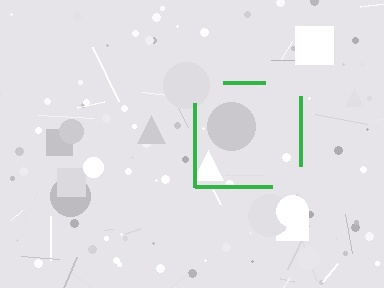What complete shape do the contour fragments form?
The contour fragments form a square.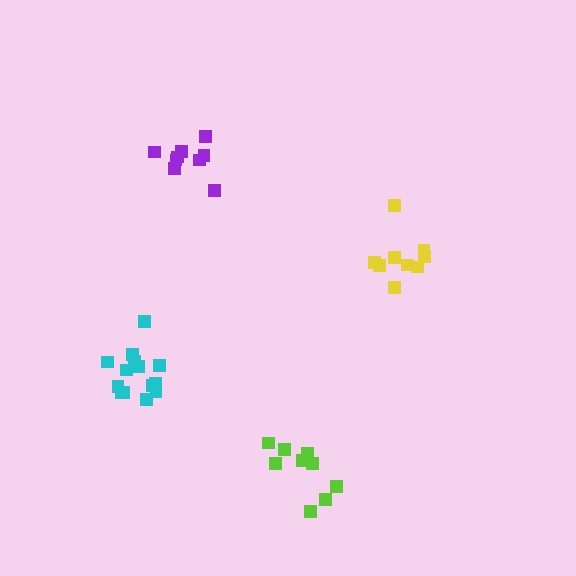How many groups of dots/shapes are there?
There are 4 groups.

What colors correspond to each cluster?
The clusters are colored: purple, cyan, lime, yellow.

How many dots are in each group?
Group 1: 9 dots, Group 2: 14 dots, Group 3: 9 dots, Group 4: 9 dots (41 total).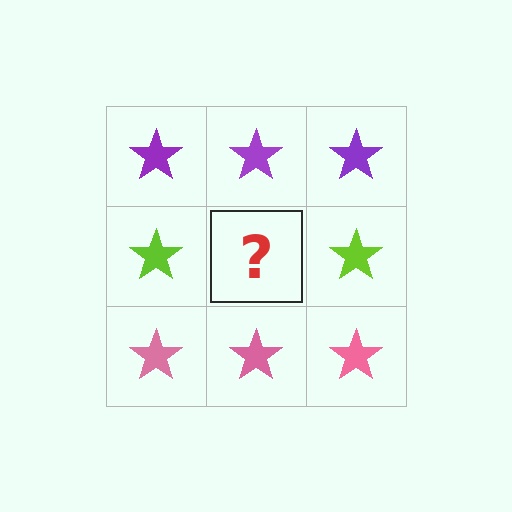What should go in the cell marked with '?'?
The missing cell should contain a lime star.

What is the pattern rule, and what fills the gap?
The rule is that each row has a consistent color. The gap should be filled with a lime star.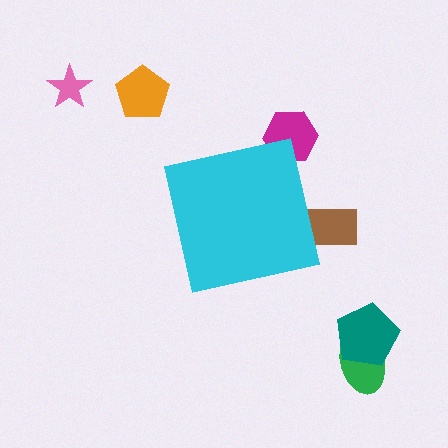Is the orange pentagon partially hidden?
No, the orange pentagon is fully visible.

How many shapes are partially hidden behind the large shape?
2 shapes are partially hidden.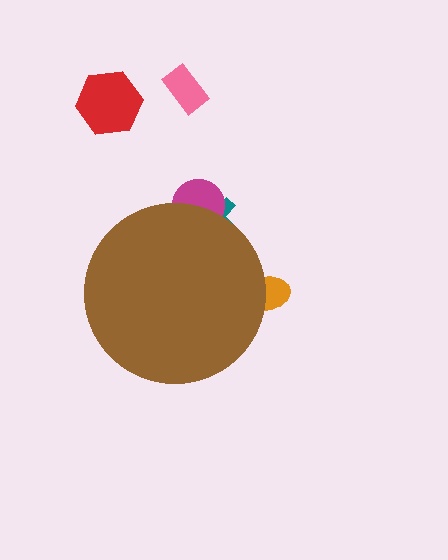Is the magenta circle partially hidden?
Yes, the magenta circle is partially hidden behind the brown circle.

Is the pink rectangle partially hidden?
No, the pink rectangle is fully visible.